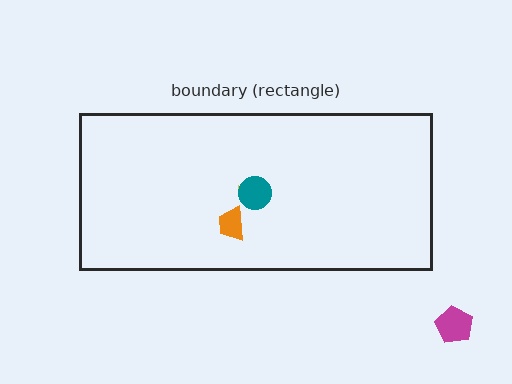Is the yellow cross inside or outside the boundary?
Inside.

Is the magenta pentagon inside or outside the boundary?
Outside.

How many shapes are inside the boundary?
3 inside, 1 outside.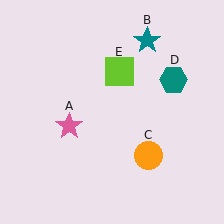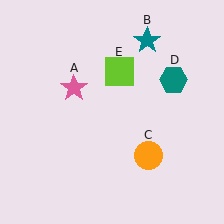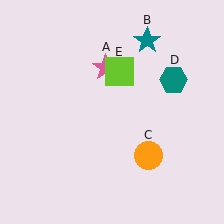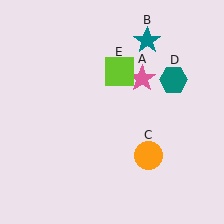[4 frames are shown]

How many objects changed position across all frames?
1 object changed position: pink star (object A).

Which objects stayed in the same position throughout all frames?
Teal star (object B) and orange circle (object C) and teal hexagon (object D) and lime square (object E) remained stationary.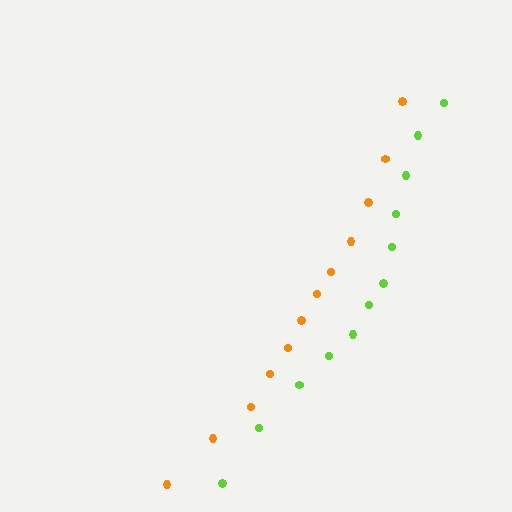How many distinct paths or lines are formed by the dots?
There are 2 distinct paths.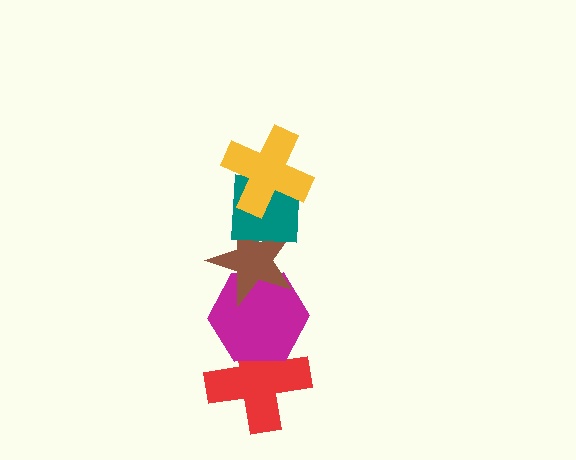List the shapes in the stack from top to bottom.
From top to bottom: the yellow cross, the teal square, the brown star, the magenta hexagon, the red cross.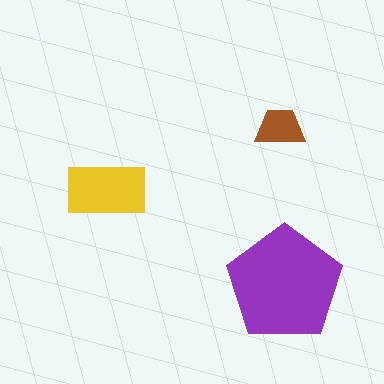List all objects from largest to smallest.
The purple pentagon, the yellow rectangle, the brown trapezoid.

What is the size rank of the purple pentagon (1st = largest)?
1st.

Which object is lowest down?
The purple pentagon is bottommost.